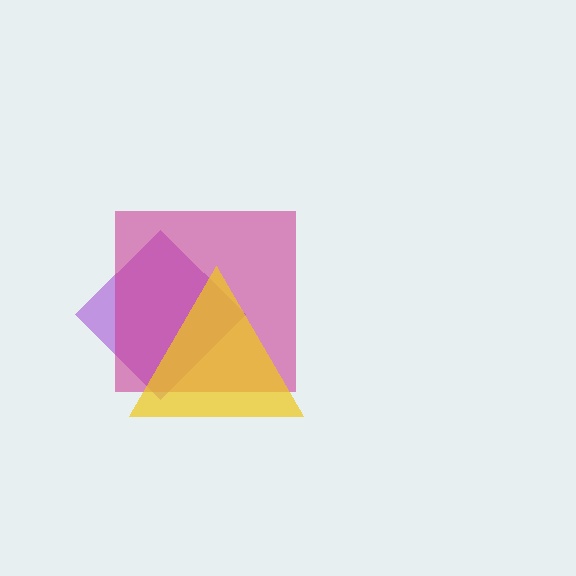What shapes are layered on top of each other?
The layered shapes are: a purple diamond, a magenta square, a yellow triangle.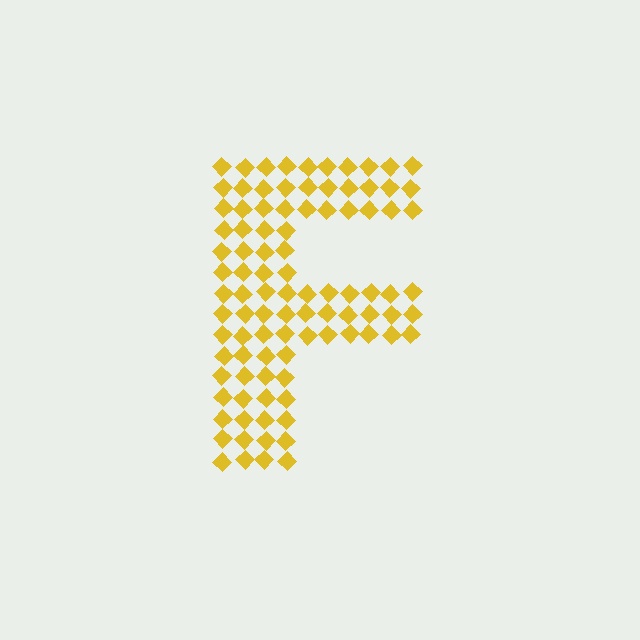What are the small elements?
The small elements are diamonds.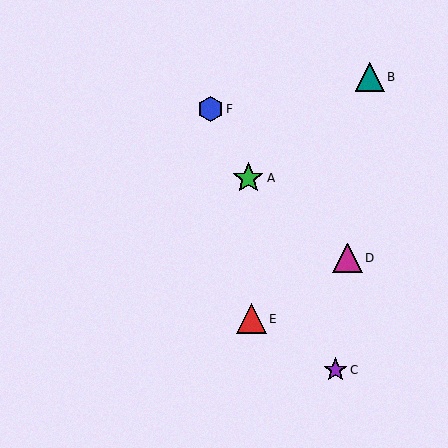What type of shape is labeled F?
Shape F is a blue hexagon.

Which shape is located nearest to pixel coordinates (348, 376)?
The purple star (labeled C) at (335, 370) is nearest to that location.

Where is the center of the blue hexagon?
The center of the blue hexagon is at (211, 109).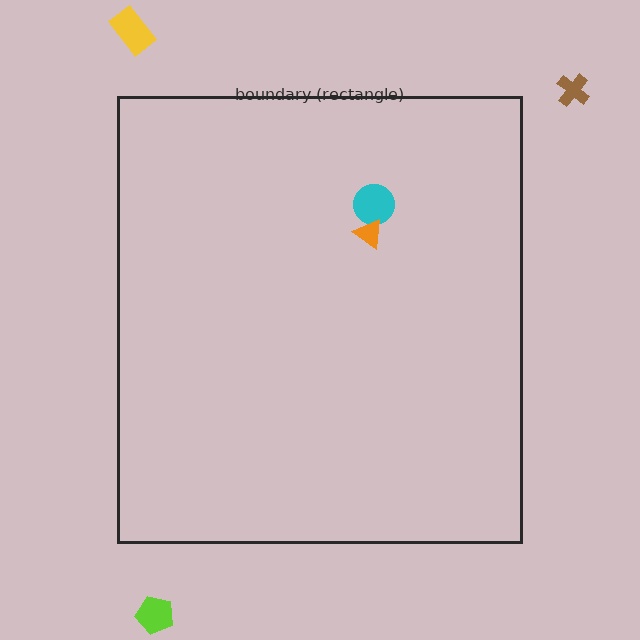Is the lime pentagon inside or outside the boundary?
Outside.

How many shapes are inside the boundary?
2 inside, 3 outside.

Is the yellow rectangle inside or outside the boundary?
Outside.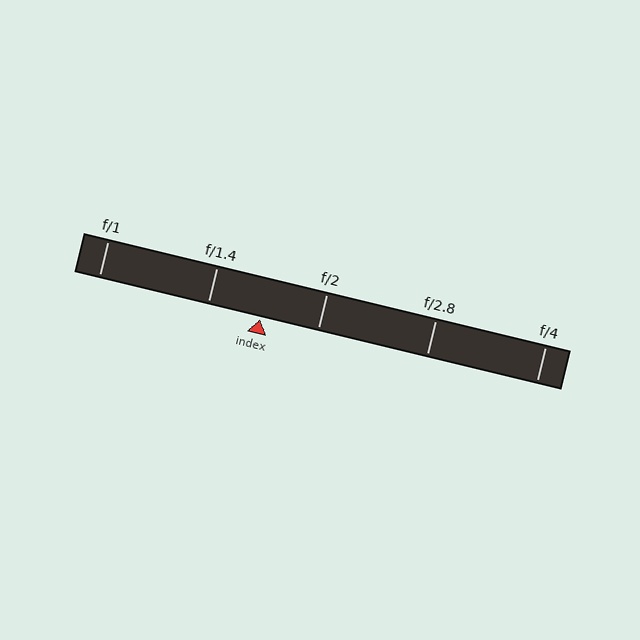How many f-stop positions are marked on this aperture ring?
There are 5 f-stop positions marked.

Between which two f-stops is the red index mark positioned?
The index mark is between f/1.4 and f/2.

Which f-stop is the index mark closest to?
The index mark is closest to f/1.4.